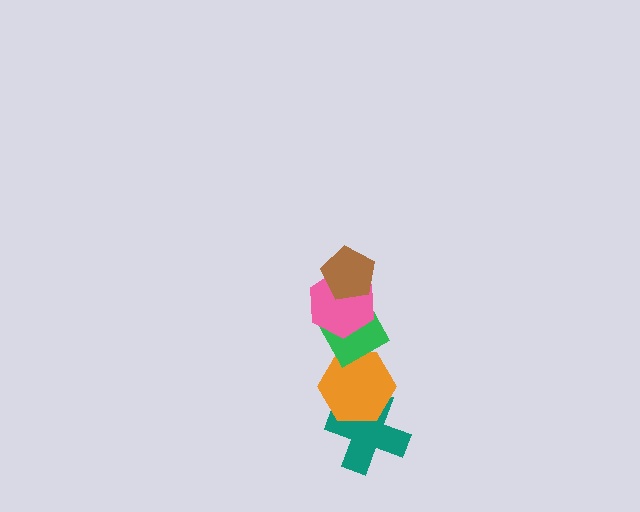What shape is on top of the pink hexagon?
The brown pentagon is on top of the pink hexagon.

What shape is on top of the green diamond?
The pink hexagon is on top of the green diamond.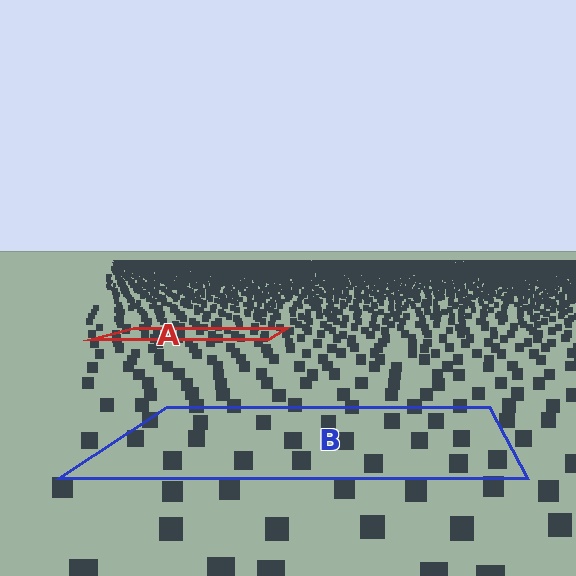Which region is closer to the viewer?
Region B is closer. The texture elements there are larger and more spread out.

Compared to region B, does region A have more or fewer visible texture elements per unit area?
Region A has more texture elements per unit area — they are packed more densely because it is farther away.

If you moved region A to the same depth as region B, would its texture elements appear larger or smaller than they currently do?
They would appear larger. At a closer depth, the same texture elements are projected at a bigger on-screen size.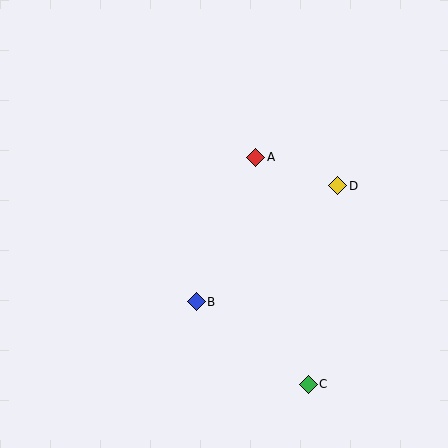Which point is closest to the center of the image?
Point A at (256, 157) is closest to the center.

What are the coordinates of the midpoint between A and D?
The midpoint between A and D is at (297, 172).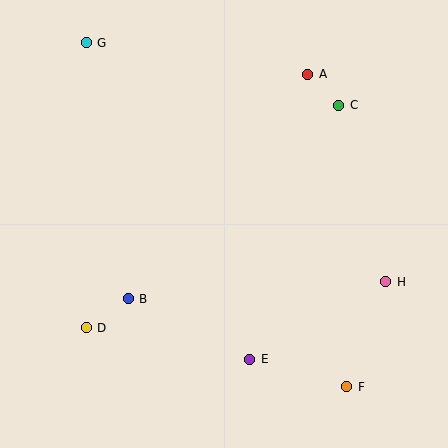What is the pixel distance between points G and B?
The distance between G and B is 259 pixels.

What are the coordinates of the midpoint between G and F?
The midpoint between G and F is at (216, 215).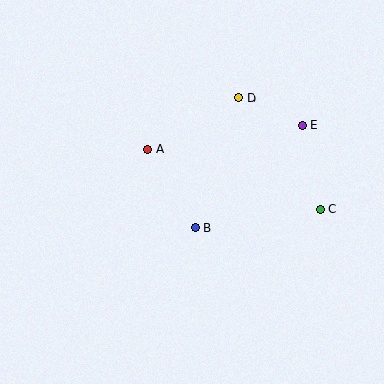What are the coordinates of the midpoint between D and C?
The midpoint between D and C is at (279, 154).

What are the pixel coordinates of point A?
Point A is at (148, 149).